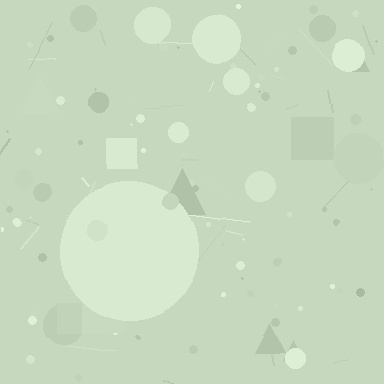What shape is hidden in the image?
A circle is hidden in the image.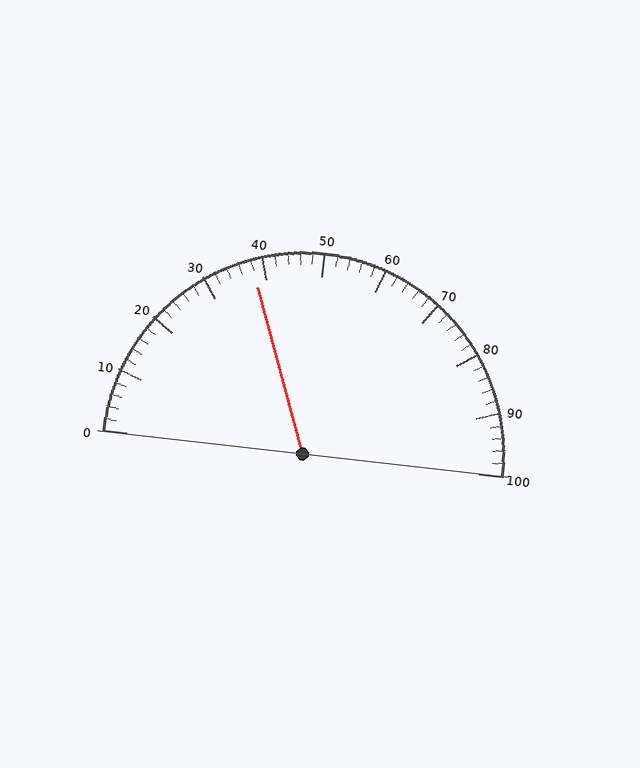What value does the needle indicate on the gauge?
The needle indicates approximately 38.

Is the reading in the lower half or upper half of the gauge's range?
The reading is in the lower half of the range (0 to 100).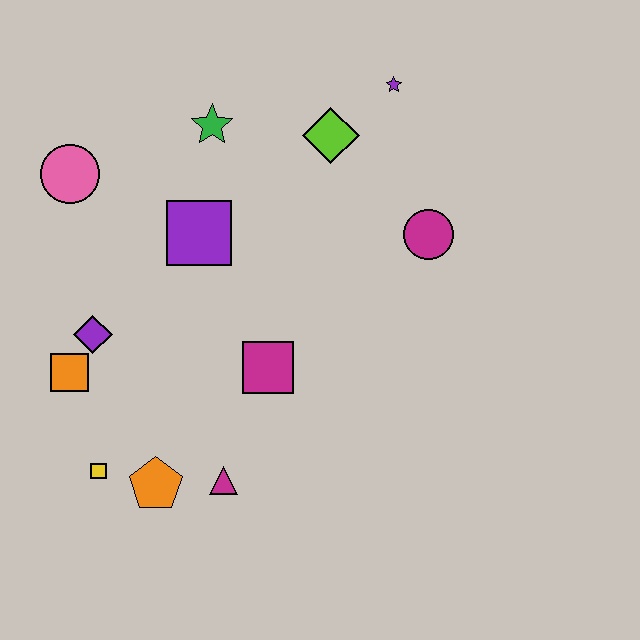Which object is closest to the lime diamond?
The purple star is closest to the lime diamond.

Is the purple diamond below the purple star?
Yes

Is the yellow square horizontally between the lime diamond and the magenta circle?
No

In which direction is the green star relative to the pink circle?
The green star is to the right of the pink circle.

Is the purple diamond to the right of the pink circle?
Yes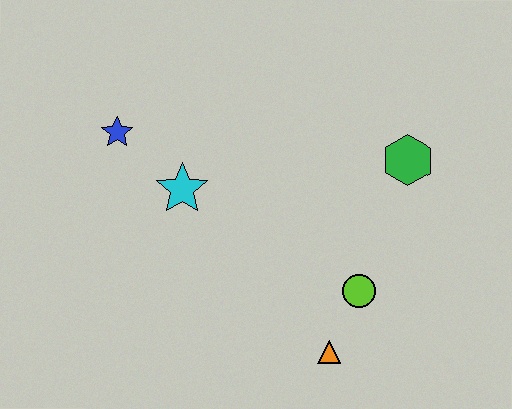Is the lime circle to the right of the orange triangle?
Yes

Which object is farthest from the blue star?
The orange triangle is farthest from the blue star.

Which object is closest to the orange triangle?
The lime circle is closest to the orange triangle.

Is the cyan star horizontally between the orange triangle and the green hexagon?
No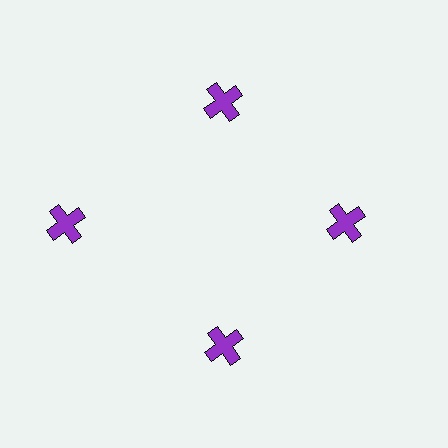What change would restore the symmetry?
The symmetry would be restored by moving it inward, back onto the ring so that all 4 crosses sit at equal angles and equal distance from the center.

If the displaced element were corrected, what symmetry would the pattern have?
It would have 4-fold rotational symmetry — the pattern would map onto itself every 90 degrees.